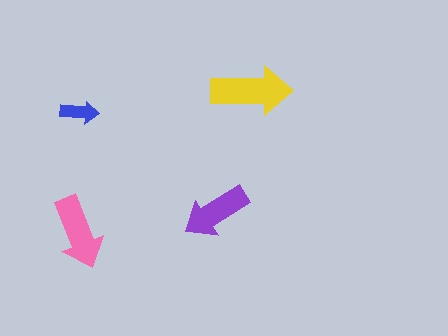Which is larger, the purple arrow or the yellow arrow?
The yellow one.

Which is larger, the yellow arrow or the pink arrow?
The yellow one.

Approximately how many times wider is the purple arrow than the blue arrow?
About 2 times wider.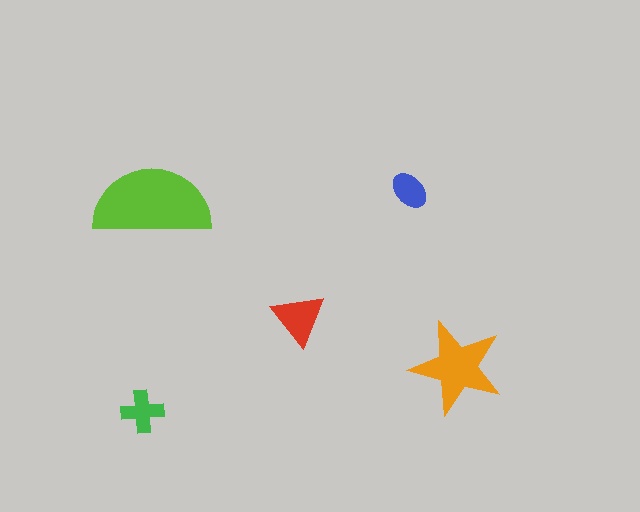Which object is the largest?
The lime semicircle.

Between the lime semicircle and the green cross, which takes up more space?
The lime semicircle.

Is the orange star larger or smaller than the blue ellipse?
Larger.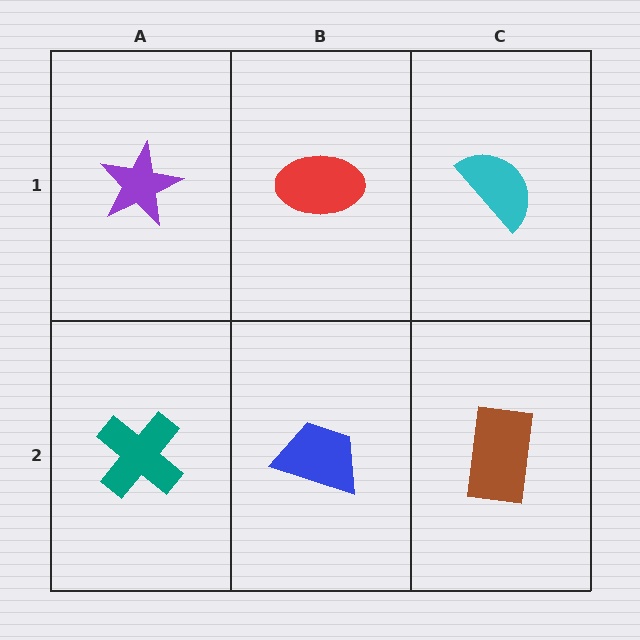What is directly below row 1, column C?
A brown rectangle.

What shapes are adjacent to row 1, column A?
A teal cross (row 2, column A), a red ellipse (row 1, column B).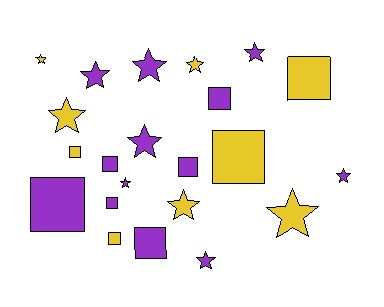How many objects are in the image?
There are 22 objects.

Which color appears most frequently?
Purple, with 13 objects.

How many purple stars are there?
There are 7 purple stars.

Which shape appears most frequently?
Star, with 12 objects.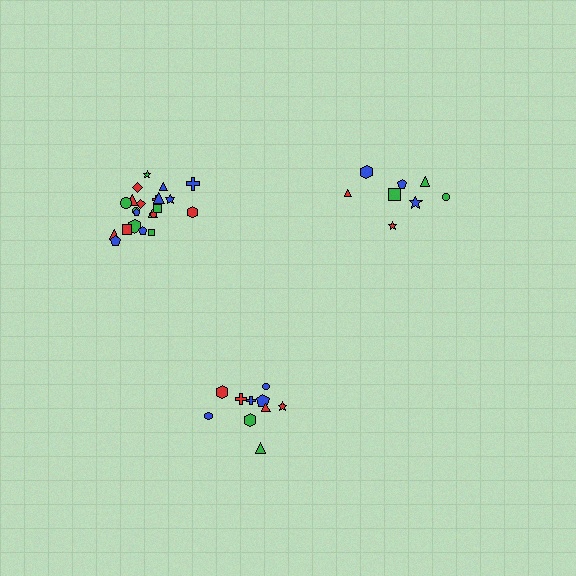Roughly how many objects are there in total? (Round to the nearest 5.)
Roughly 40 objects in total.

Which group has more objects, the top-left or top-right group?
The top-left group.